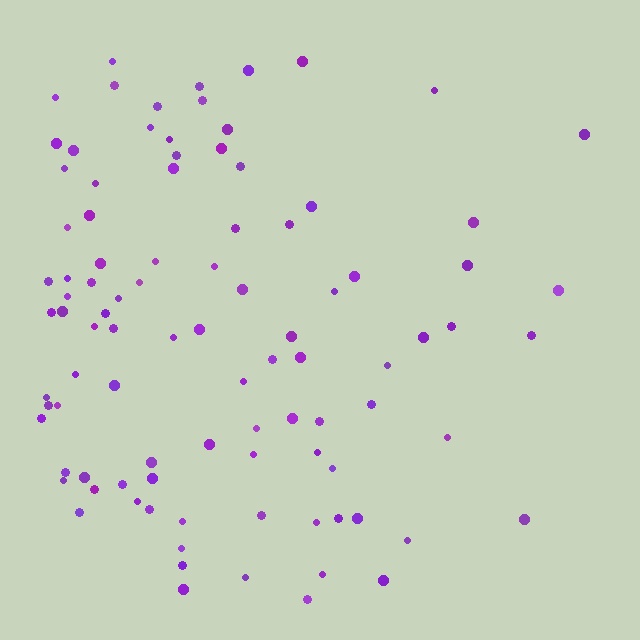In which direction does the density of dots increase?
From right to left, with the left side densest.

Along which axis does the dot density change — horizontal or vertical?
Horizontal.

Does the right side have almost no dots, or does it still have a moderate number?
Still a moderate number, just noticeably fewer than the left.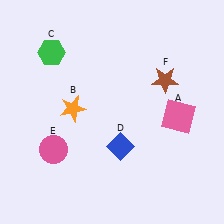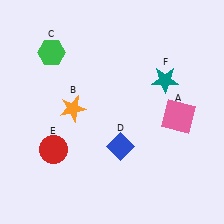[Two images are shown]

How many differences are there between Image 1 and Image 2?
There are 2 differences between the two images.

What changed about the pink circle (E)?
In Image 1, E is pink. In Image 2, it changed to red.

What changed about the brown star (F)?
In Image 1, F is brown. In Image 2, it changed to teal.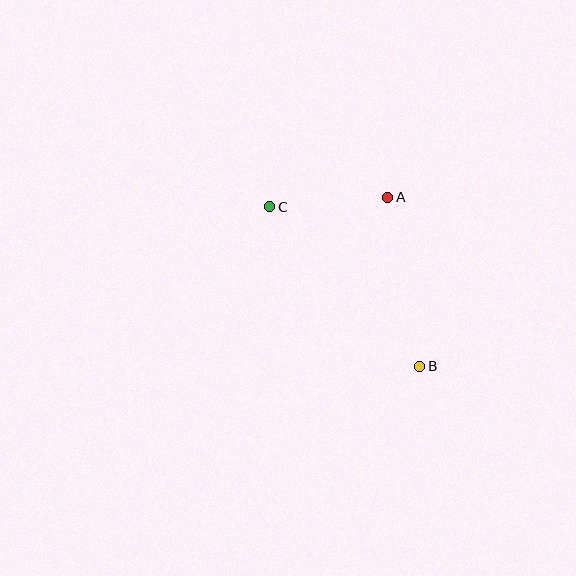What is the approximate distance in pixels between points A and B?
The distance between A and B is approximately 172 pixels.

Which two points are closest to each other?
Points A and C are closest to each other.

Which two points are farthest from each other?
Points B and C are farthest from each other.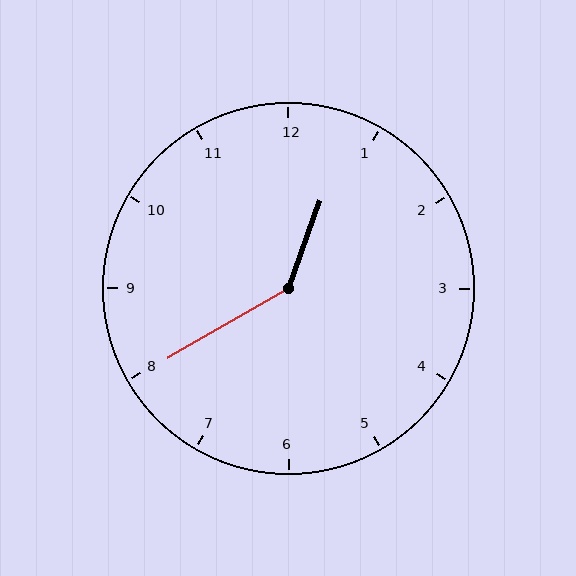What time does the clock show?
12:40.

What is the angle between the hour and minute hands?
Approximately 140 degrees.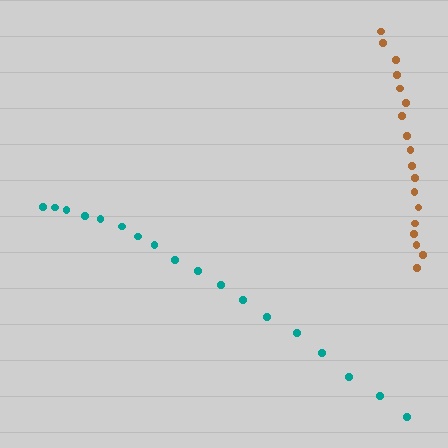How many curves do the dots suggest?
There are 2 distinct paths.